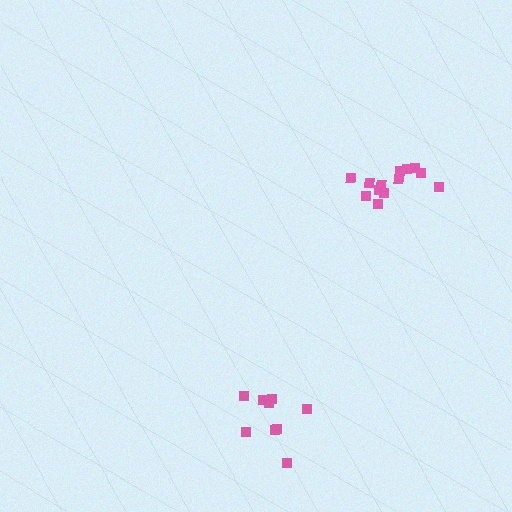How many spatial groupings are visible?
There are 2 spatial groupings.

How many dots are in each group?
Group 1: 9 dots, Group 2: 13 dots (22 total).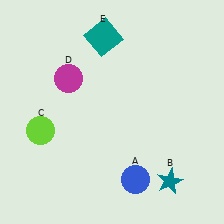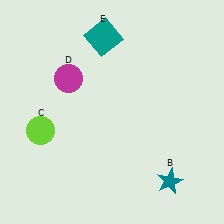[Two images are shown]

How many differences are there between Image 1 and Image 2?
There is 1 difference between the two images.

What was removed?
The blue circle (A) was removed in Image 2.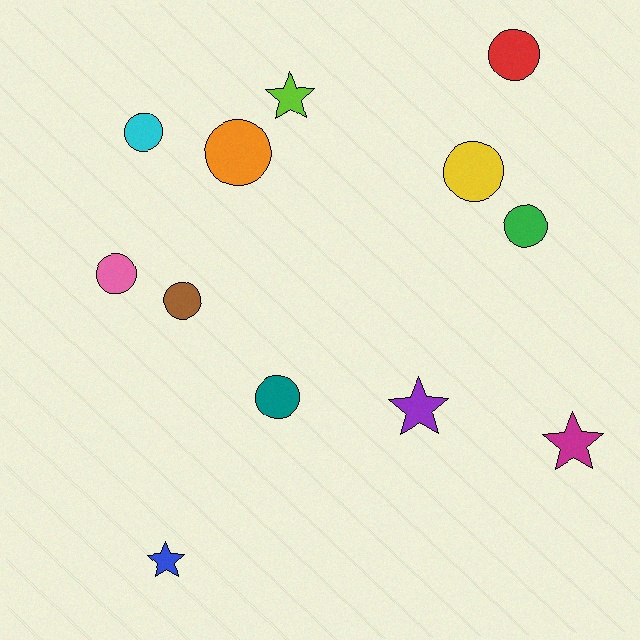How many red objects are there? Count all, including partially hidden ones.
There is 1 red object.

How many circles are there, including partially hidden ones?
There are 8 circles.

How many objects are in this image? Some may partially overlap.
There are 12 objects.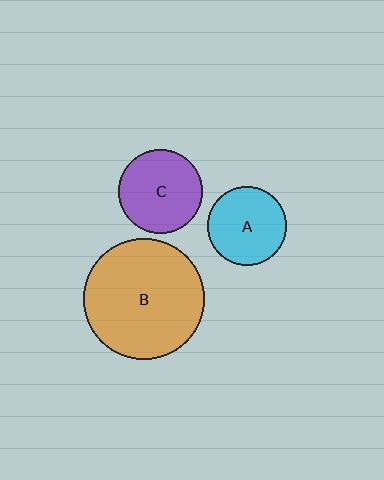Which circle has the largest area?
Circle B (orange).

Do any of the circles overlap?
No, none of the circles overlap.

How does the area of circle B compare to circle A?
Approximately 2.3 times.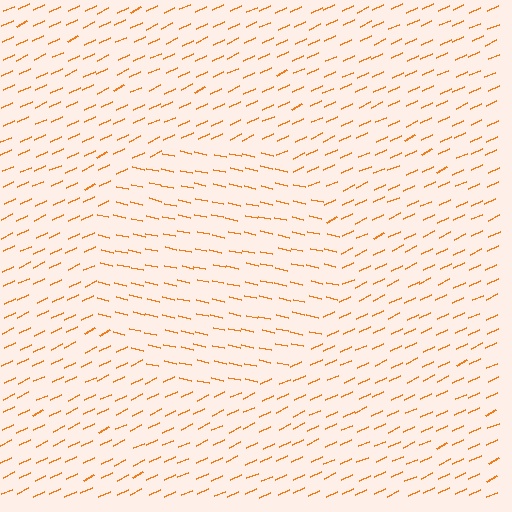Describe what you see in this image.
The image is filled with small orange line segments. A circle region in the image has lines oriented differently from the surrounding lines, creating a visible texture boundary.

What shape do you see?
I see a circle.